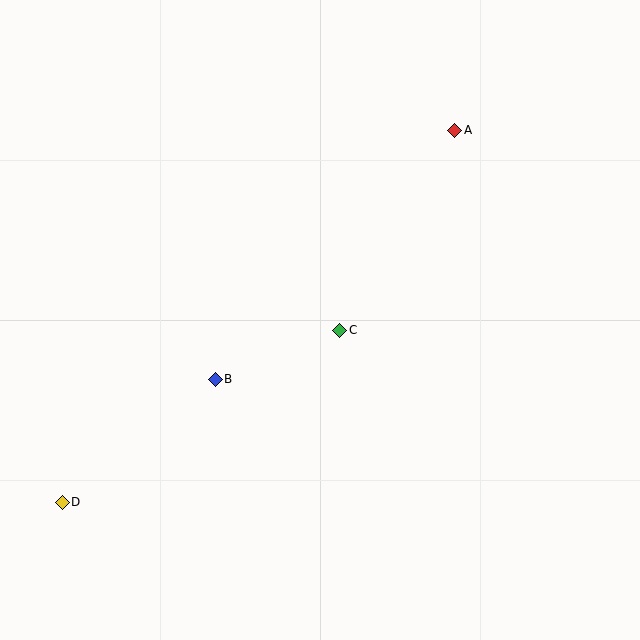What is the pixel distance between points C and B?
The distance between C and B is 133 pixels.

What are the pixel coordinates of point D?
Point D is at (62, 502).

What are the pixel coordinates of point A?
Point A is at (455, 130).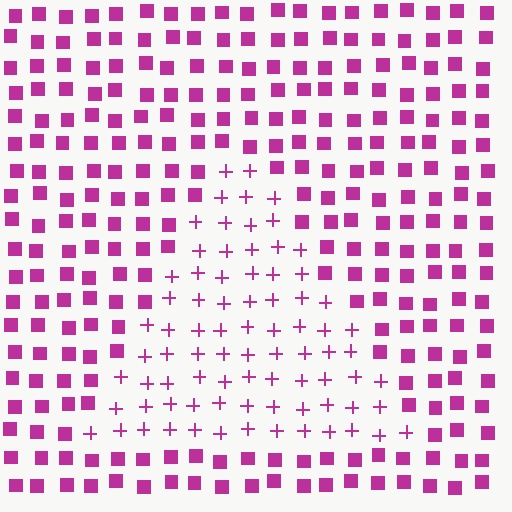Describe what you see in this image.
The image is filled with small magenta elements arranged in a uniform grid. A triangle-shaped region contains plus signs, while the surrounding area contains squares. The boundary is defined purely by the change in element shape.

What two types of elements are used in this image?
The image uses plus signs inside the triangle region and squares outside it.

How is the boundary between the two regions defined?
The boundary is defined by a change in element shape: plus signs inside vs. squares outside. All elements share the same color and spacing.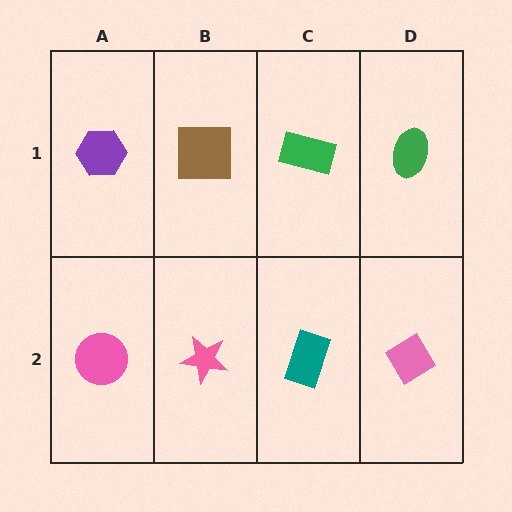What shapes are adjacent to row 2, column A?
A purple hexagon (row 1, column A), a pink star (row 2, column B).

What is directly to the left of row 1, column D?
A green rectangle.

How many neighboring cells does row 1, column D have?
2.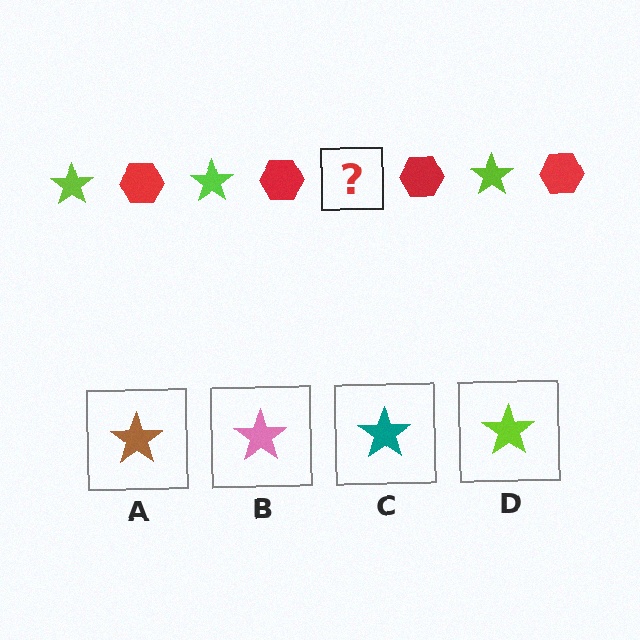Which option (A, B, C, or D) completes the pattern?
D.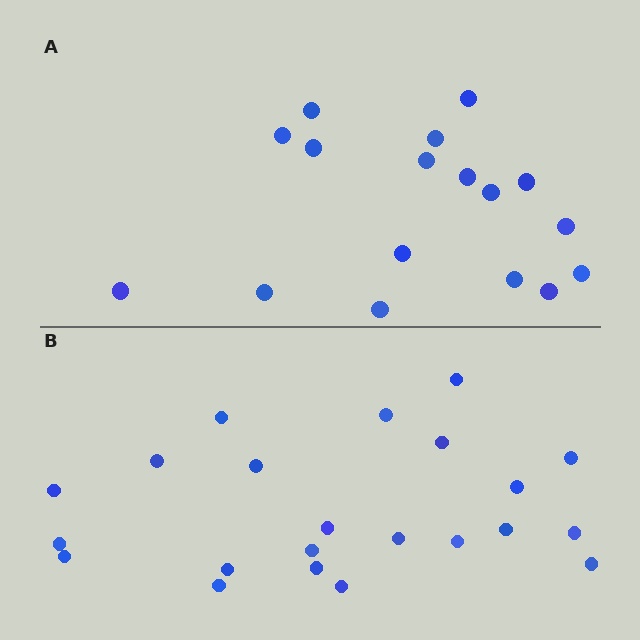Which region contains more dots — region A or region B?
Region B (the bottom region) has more dots.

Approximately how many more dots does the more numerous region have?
Region B has about 5 more dots than region A.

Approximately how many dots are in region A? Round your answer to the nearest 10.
About 20 dots. (The exact count is 17, which rounds to 20.)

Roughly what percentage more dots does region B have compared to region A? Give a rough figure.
About 30% more.